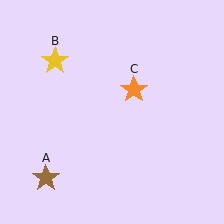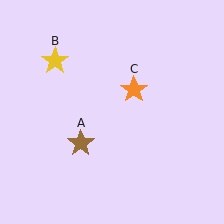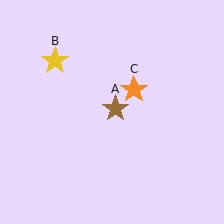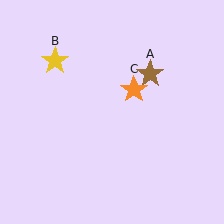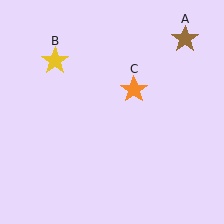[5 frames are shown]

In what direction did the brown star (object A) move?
The brown star (object A) moved up and to the right.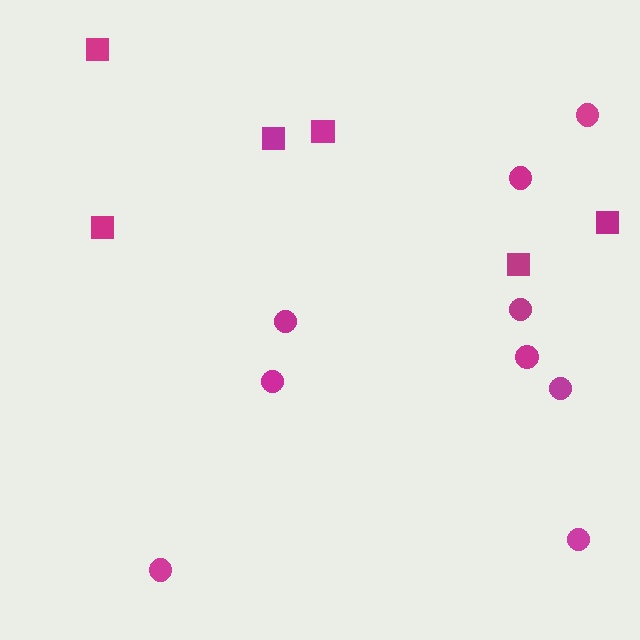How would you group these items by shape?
There are 2 groups: one group of circles (9) and one group of squares (6).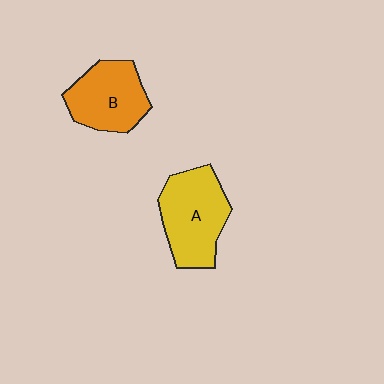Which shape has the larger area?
Shape A (yellow).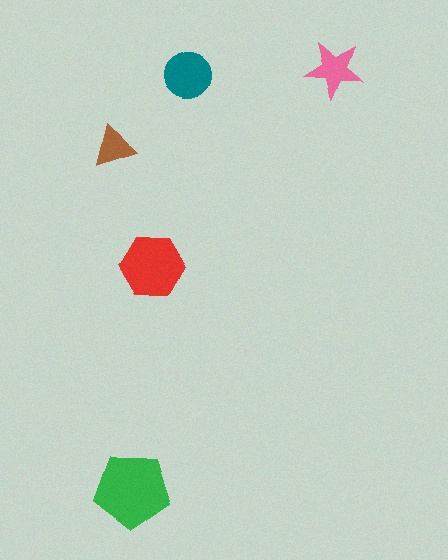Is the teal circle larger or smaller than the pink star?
Larger.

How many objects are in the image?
There are 5 objects in the image.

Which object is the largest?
The green pentagon.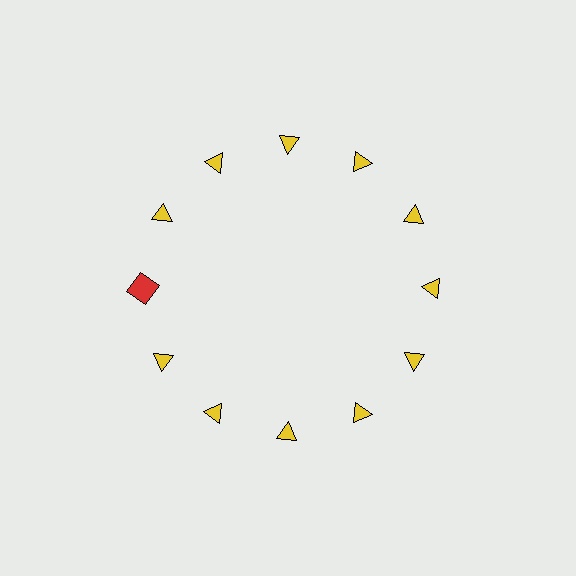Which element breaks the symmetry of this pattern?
The red square at roughly the 9 o'clock position breaks the symmetry. All other shapes are yellow triangles.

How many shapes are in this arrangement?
There are 12 shapes arranged in a ring pattern.